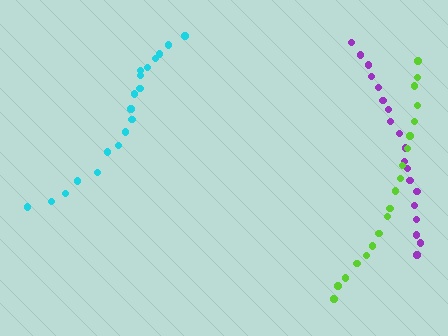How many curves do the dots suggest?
There are 3 distinct paths.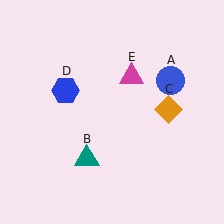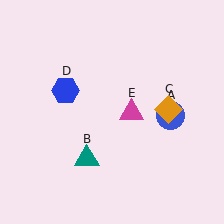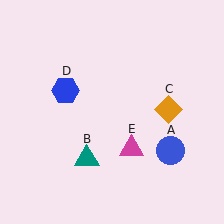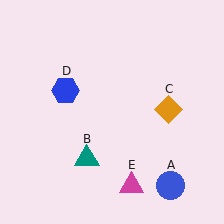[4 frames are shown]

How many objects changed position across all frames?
2 objects changed position: blue circle (object A), magenta triangle (object E).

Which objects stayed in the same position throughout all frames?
Teal triangle (object B) and orange diamond (object C) and blue hexagon (object D) remained stationary.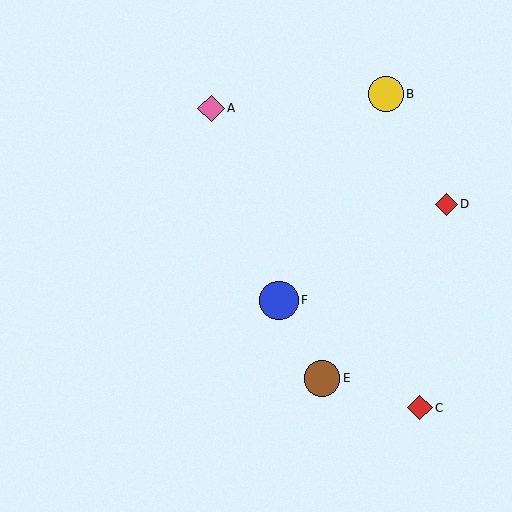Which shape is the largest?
The blue circle (labeled F) is the largest.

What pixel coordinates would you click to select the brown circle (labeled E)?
Click at (322, 378) to select the brown circle E.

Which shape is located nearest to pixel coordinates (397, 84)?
The yellow circle (labeled B) at (386, 94) is nearest to that location.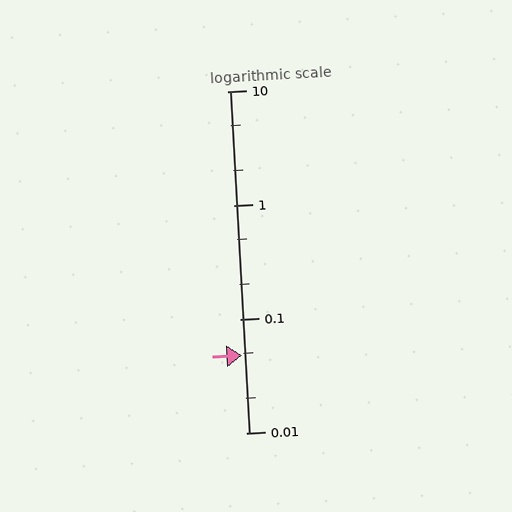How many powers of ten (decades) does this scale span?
The scale spans 3 decades, from 0.01 to 10.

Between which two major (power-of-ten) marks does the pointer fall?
The pointer is between 0.01 and 0.1.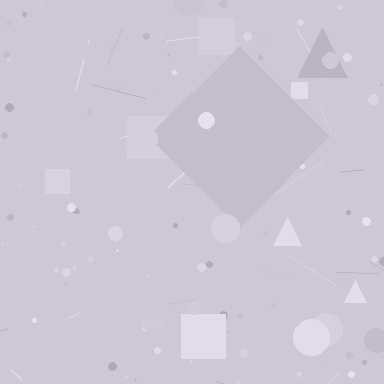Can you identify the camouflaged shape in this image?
The camouflaged shape is a diamond.